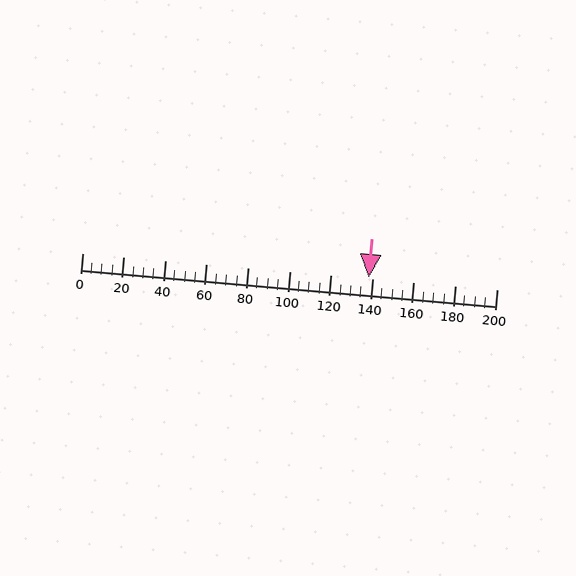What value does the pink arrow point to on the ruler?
The pink arrow points to approximately 138.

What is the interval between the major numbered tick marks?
The major tick marks are spaced 20 units apart.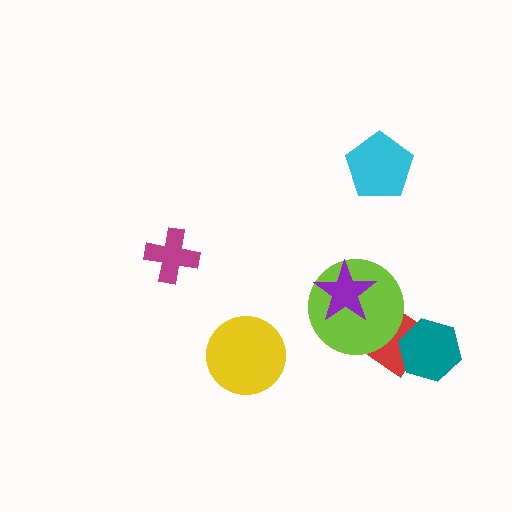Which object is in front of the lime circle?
The purple star is in front of the lime circle.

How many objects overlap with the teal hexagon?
1 object overlaps with the teal hexagon.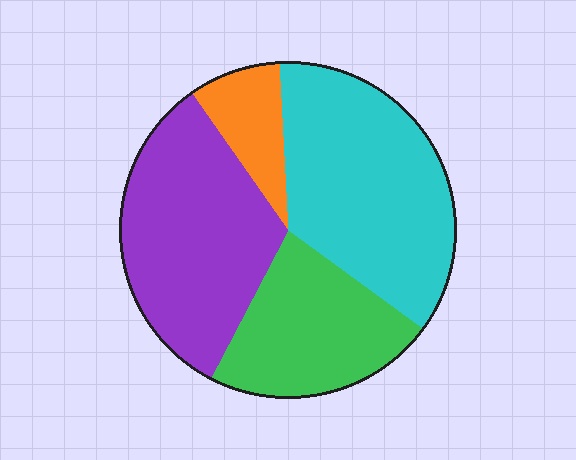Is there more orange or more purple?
Purple.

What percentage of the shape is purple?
Purple covers about 35% of the shape.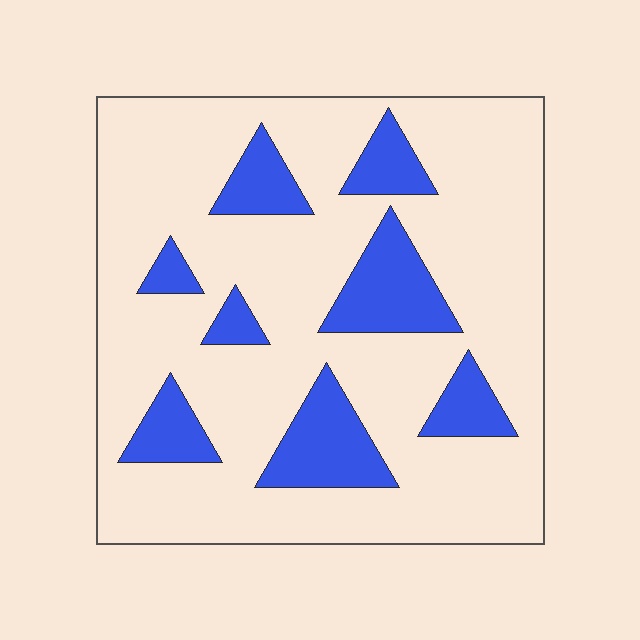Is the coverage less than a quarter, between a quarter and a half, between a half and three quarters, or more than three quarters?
Less than a quarter.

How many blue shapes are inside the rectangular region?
8.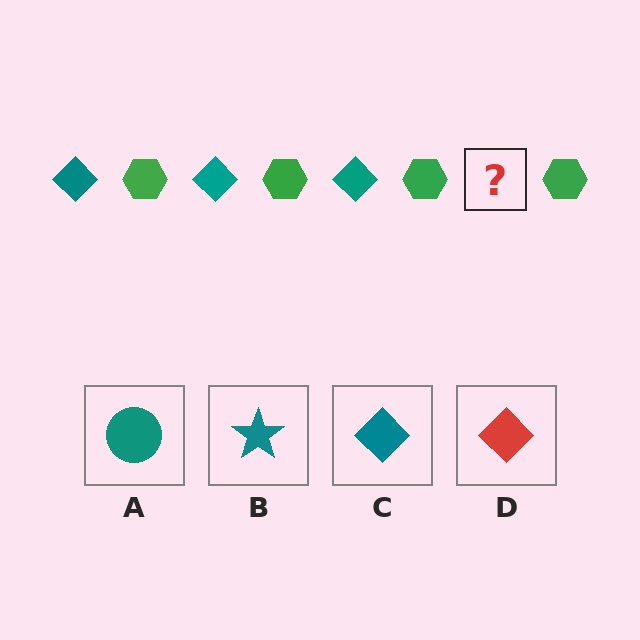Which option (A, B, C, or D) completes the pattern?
C.